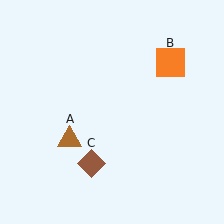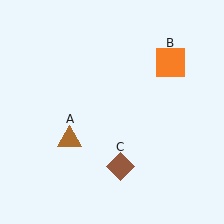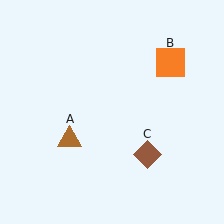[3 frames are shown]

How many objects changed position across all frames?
1 object changed position: brown diamond (object C).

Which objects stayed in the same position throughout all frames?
Brown triangle (object A) and orange square (object B) remained stationary.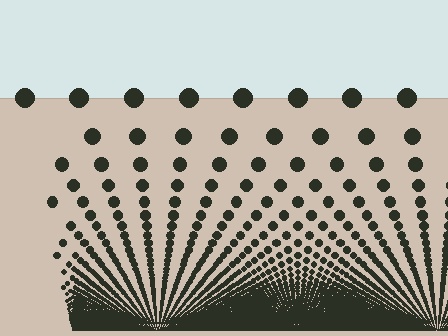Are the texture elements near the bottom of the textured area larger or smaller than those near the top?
Smaller. The gradient is inverted — elements near the bottom are smaller and denser.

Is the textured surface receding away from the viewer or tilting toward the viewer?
The surface appears to tilt toward the viewer. Texture elements get larger and sparser toward the top.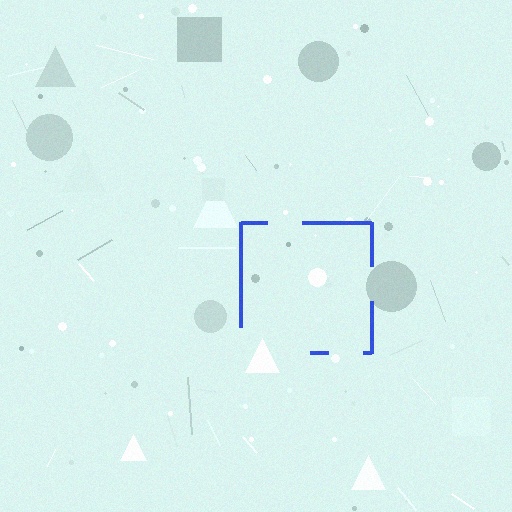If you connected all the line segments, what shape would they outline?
They would outline a square.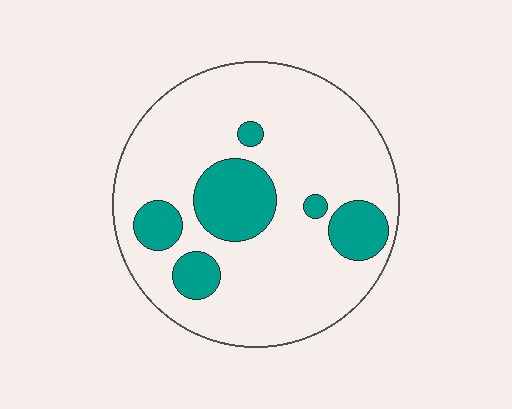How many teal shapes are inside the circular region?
6.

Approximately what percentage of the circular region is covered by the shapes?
Approximately 20%.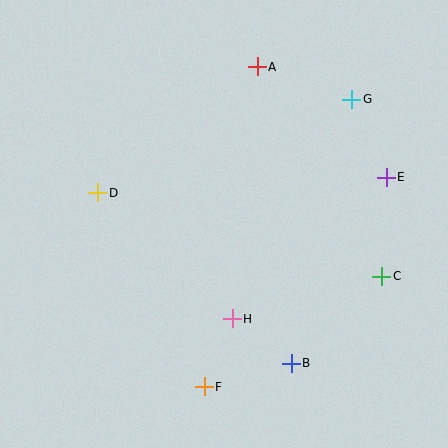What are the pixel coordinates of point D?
Point D is at (98, 193).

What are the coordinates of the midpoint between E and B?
The midpoint between E and B is at (339, 270).